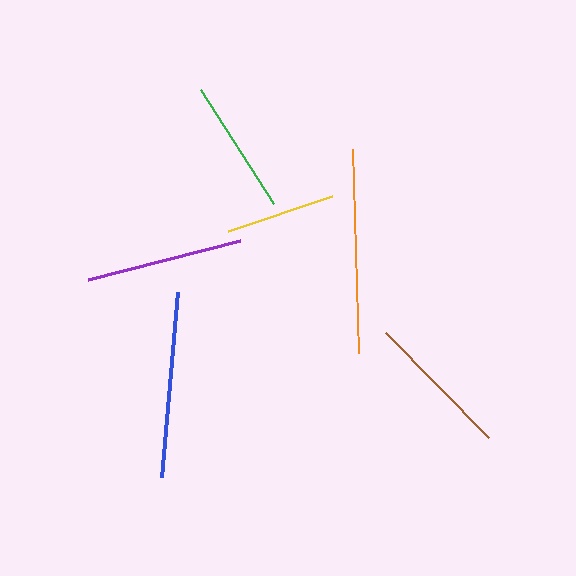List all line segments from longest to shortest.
From longest to shortest: orange, blue, purple, brown, green, yellow.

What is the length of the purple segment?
The purple segment is approximately 157 pixels long.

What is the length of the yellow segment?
The yellow segment is approximately 110 pixels long.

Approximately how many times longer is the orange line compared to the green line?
The orange line is approximately 1.5 times the length of the green line.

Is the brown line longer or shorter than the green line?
The brown line is longer than the green line.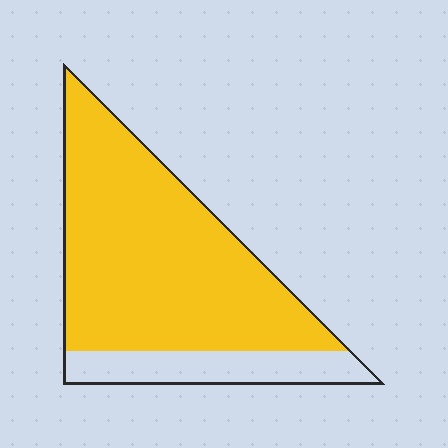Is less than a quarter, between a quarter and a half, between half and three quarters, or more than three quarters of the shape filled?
More than three quarters.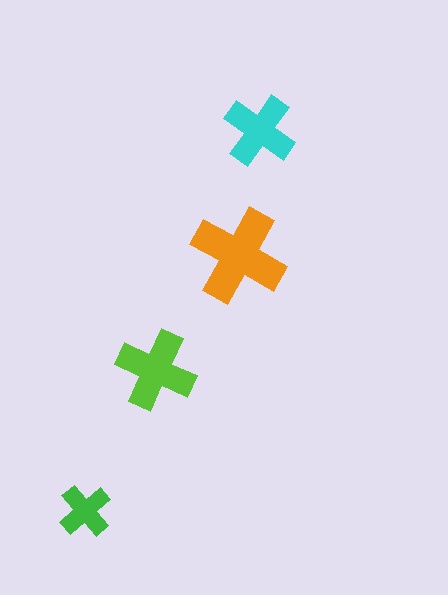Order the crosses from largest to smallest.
the orange one, the lime one, the cyan one, the green one.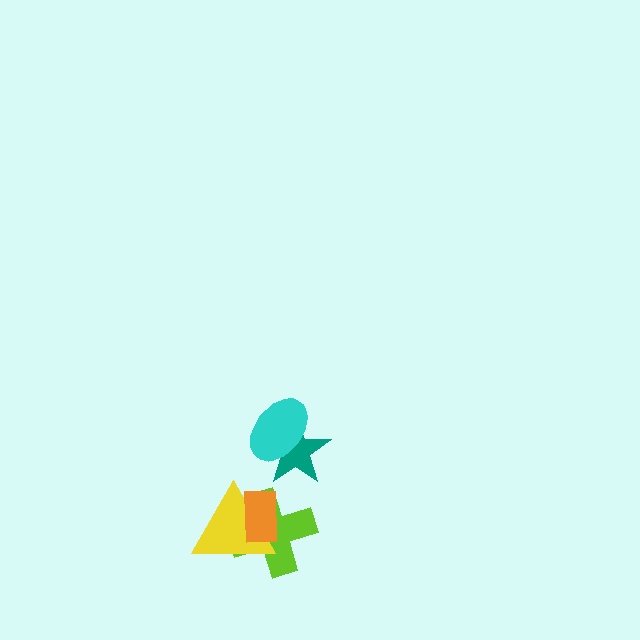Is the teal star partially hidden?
Yes, it is partially covered by another shape.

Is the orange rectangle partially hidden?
No, no other shape covers it.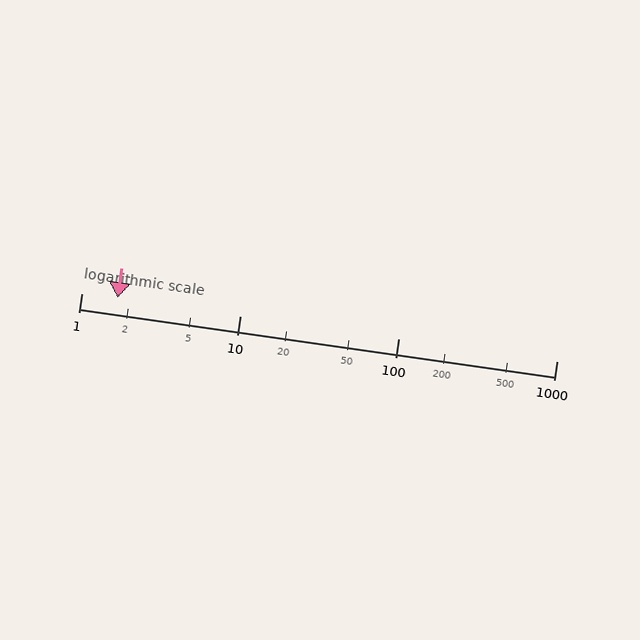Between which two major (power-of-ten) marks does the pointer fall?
The pointer is between 1 and 10.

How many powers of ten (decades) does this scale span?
The scale spans 3 decades, from 1 to 1000.